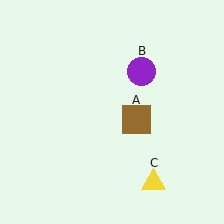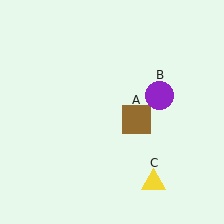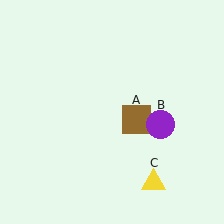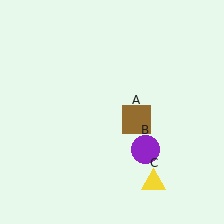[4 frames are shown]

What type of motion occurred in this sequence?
The purple circle (object B) rotated clockwise around the center of the scene.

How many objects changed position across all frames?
1 object changed position: purple circle (object B).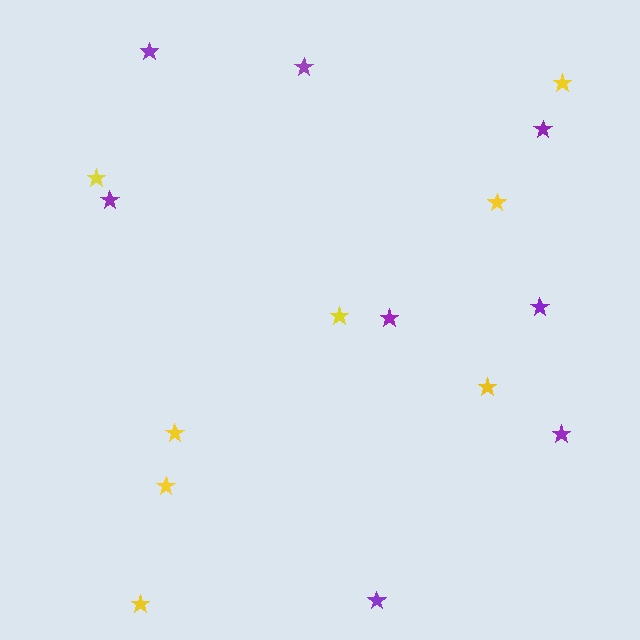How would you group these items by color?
There are 2 groups: one group of purple stars (8) and one group of yellow stars (8).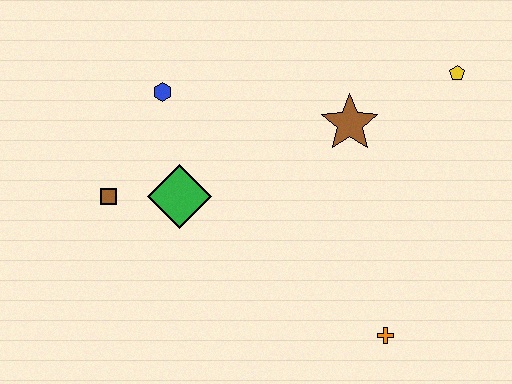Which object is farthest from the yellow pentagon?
The brown square is farthest from the yellow pentagon.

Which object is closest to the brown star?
The yellow pentagon is closest to the brown star.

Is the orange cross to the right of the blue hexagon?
Yes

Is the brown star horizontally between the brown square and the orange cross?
Yes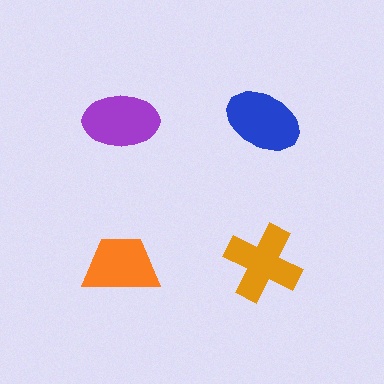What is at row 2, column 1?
An orange trapezoid.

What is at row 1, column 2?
A blue ellipse.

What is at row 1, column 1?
A purple ellipse.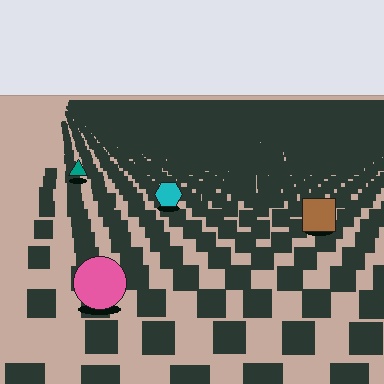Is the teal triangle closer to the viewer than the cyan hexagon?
No. The cyan hexagon is closer — you can tell from the texture gradient: the ground texture is coarser near it.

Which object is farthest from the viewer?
The teal triangle is farthest from the viewer. It appears smaller and the ground texture around it is denser.